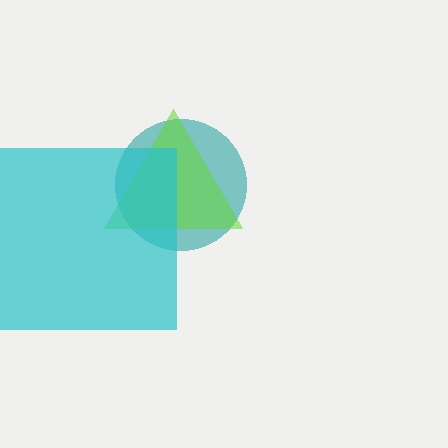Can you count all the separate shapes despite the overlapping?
Yes, there are 3 separate shapes.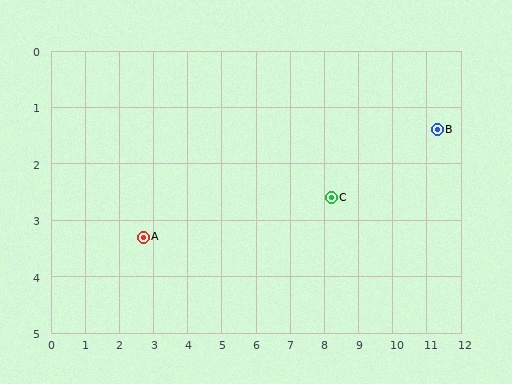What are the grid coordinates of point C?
Point C is at approximately (8.2, 2.6).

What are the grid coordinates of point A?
Point A is at approximately (2.7, 3.3).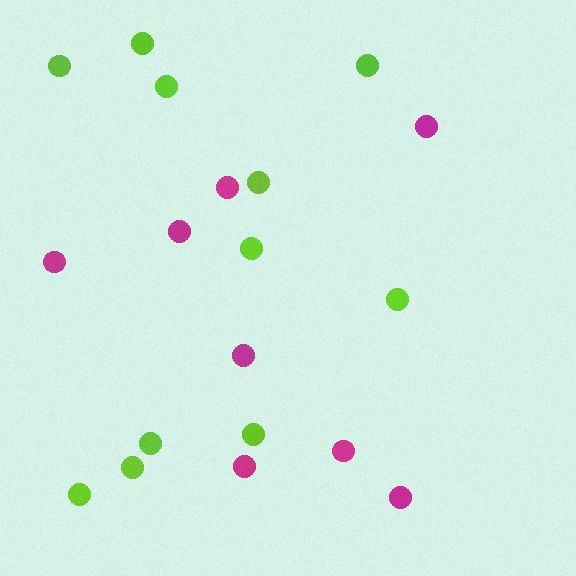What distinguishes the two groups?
There are 2 groups: one group of lime circles (11) and one group of magenta circles (8).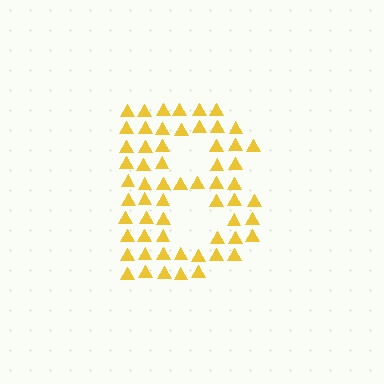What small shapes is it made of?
It is made of small triangles.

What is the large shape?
The large shape is the letter B.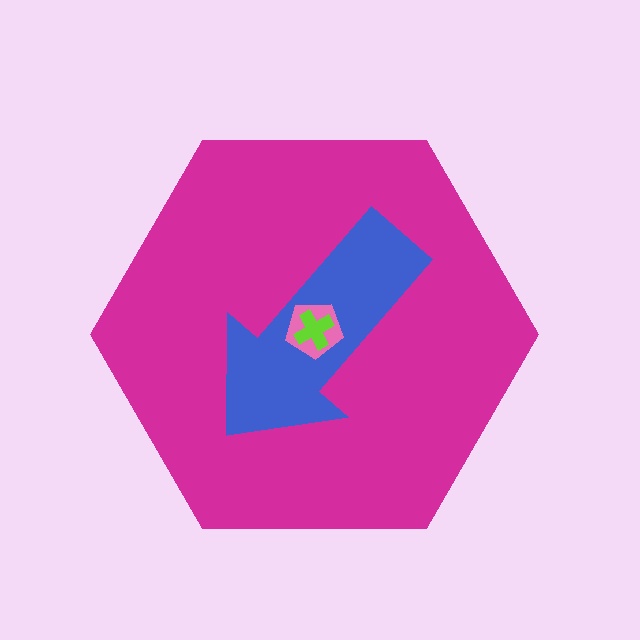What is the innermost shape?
The lime cross.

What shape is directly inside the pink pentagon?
The lime cross.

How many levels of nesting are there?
4.